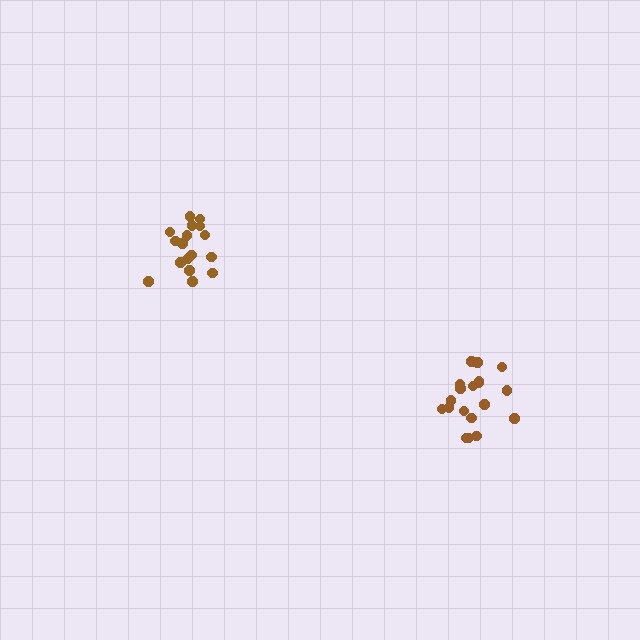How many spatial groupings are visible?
There are 2 spatial groupings.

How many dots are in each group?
Group 1: 17 dots, Group 2: 19 dots (36 total).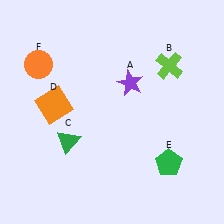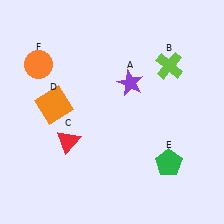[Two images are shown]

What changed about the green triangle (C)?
In Image 1, C is green. In Image 2, it changed to red.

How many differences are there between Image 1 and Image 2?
There is 1 difference between the two images.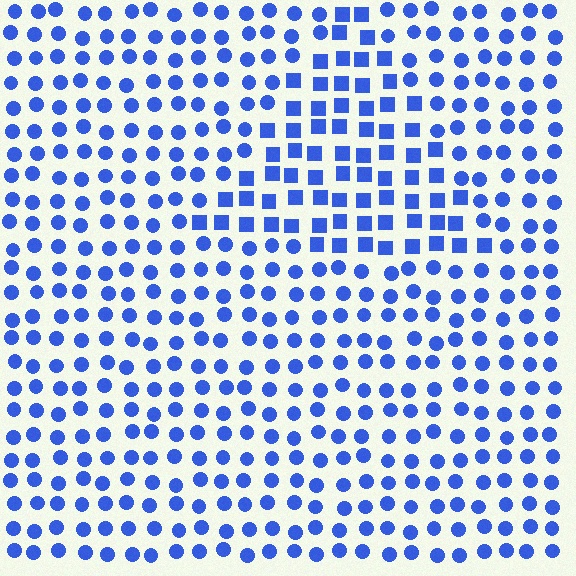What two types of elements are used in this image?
The image uses squares inside the triangle region and circles outside it.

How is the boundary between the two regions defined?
The boundary is defined by a change in element shape: squares inside vs. circles outside. All elements share the same color and spacing.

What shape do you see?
I see a triangle.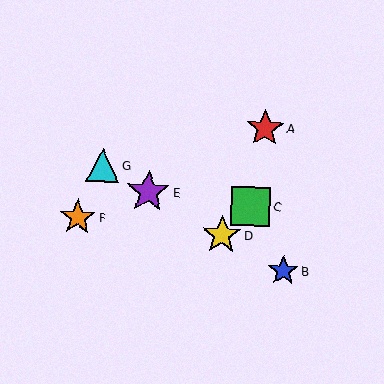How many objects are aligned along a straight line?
4 objects (B, D, E, G) are aligned along a straight line.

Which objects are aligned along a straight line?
Objects B, D, E, G are aligned along a straight line.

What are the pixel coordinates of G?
Object G is at (103, 165).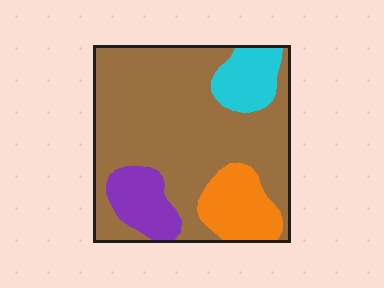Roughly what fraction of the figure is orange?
Orange takes up about one eighth (1/8) of the figure.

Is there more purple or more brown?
Brown.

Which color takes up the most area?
Brown, at roughly 70%.